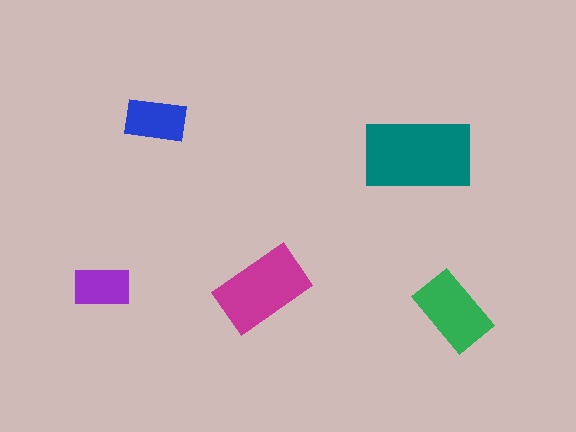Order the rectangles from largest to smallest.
the teal one, the magenta one, the green one, the blue one, the purple one.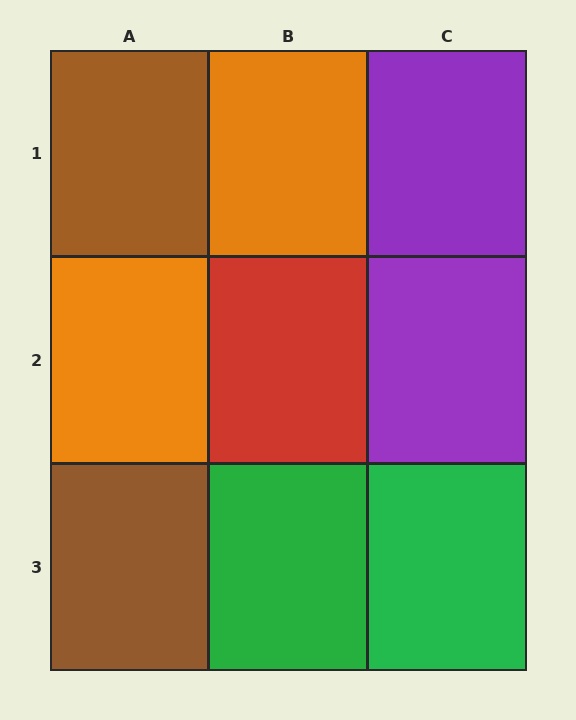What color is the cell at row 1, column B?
Orange.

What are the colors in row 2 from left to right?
Orange, red, purple.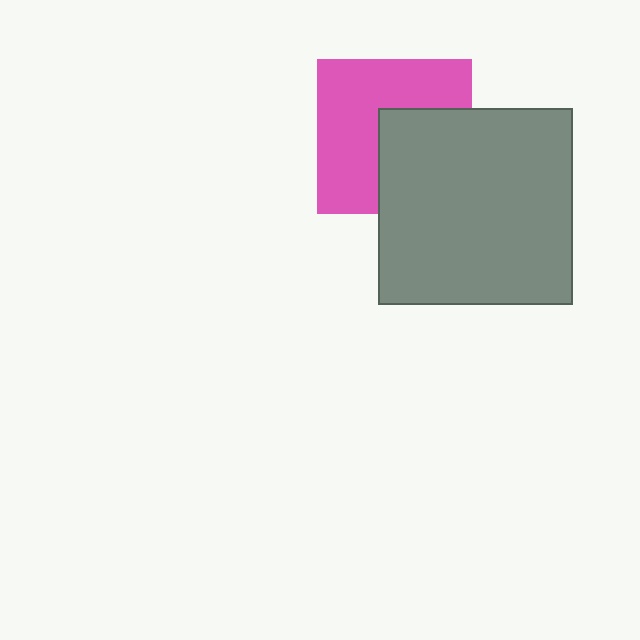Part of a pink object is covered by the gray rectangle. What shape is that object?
It is a square.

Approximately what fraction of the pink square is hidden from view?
Roughly 42% of the pink square is hidden behind the gray rectangle.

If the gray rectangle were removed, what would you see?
You would see the complete pink square.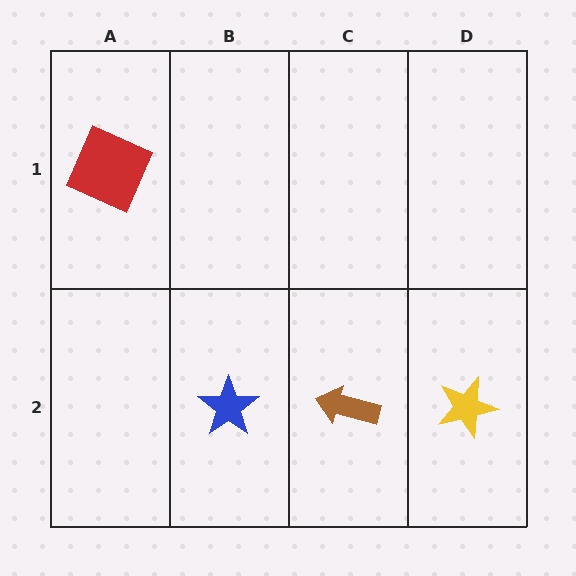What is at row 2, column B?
A blue star.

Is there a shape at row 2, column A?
No, that cell is empty.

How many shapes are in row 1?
1 shape.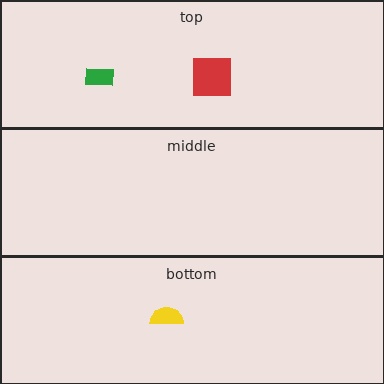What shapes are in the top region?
The green rectangle, the red square.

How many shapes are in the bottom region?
1.